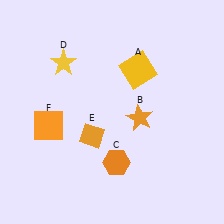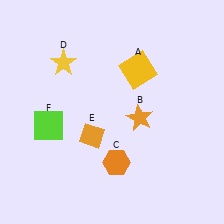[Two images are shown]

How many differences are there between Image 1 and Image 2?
There is 1 difference between the two images.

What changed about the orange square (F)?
In Image 1, F is orange. In Image 2, it changed to lime.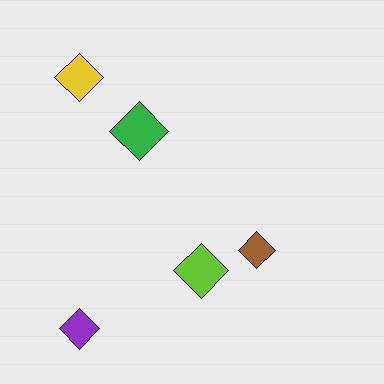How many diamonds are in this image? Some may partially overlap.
There are 5 diamonds.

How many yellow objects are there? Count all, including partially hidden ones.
There is 1 yellow object.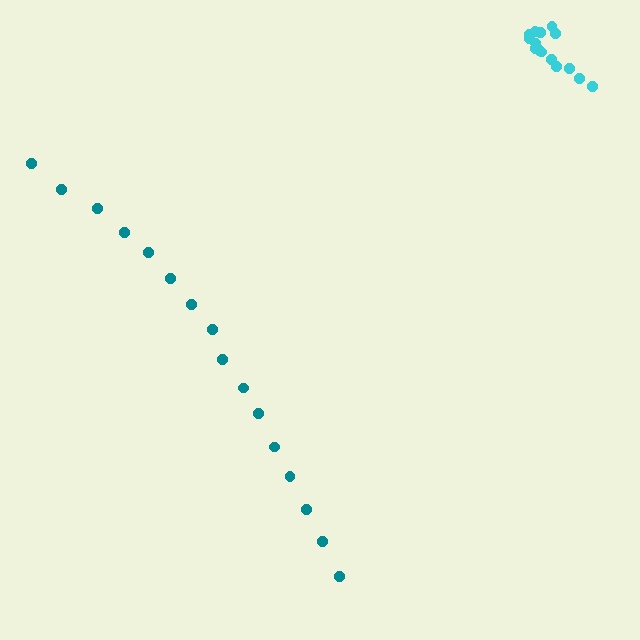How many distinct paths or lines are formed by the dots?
There are 2 distinct paths.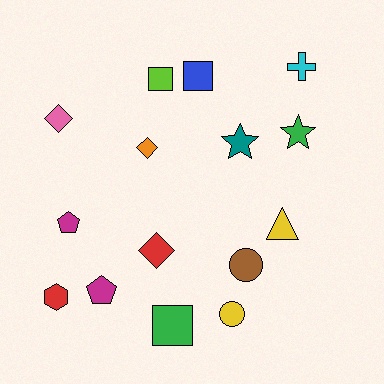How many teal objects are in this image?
There is 1 teal object.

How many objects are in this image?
There are 15 objects.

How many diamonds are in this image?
There are 3 diamonds.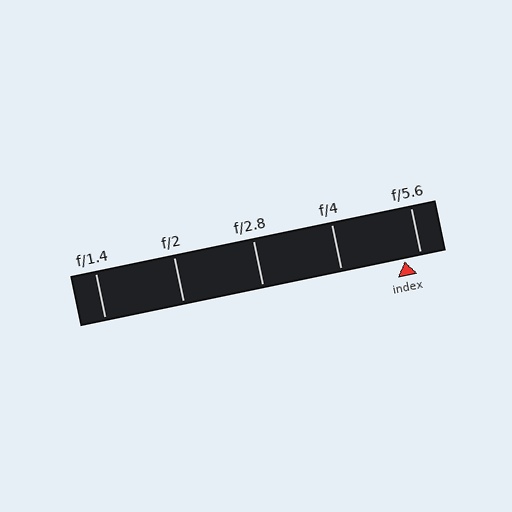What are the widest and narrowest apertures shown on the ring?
The widest aperture shown is f/1.4 and the narrowest is f/5.6.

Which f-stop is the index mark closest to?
The index mark is closest to f/5.6.